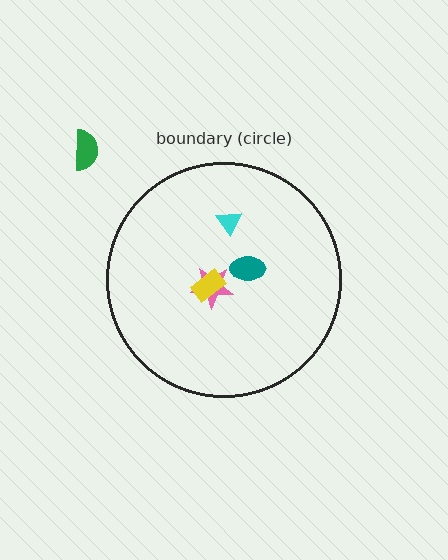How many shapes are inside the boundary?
4 inside, 1 outside.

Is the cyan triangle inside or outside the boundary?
Inside.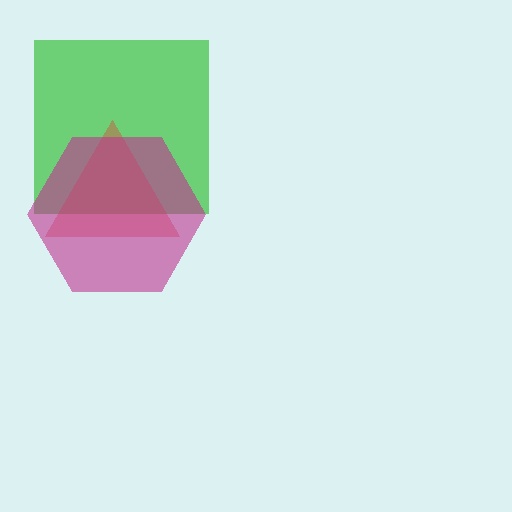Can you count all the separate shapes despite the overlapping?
Yes, there are 3 separate shapes.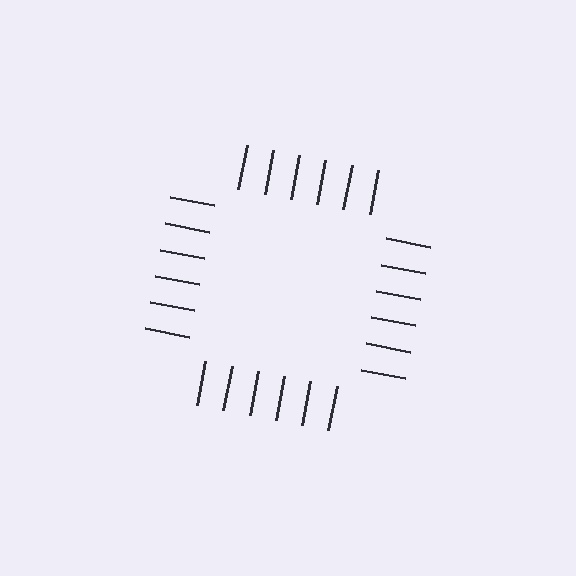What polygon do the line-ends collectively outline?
An illusory square — the line segments terminate on its edges but no continuous stroke is drawn.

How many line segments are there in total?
24 — 6 along each of the 4 edges.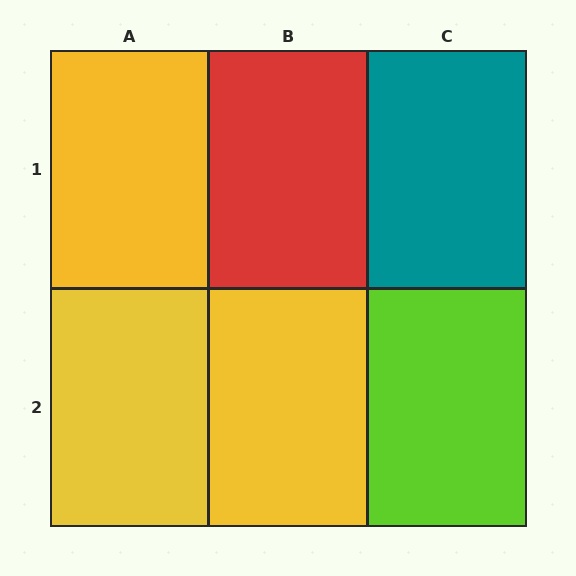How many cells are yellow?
3 cells are yellow.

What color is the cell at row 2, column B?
Yellow.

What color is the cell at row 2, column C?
Lime.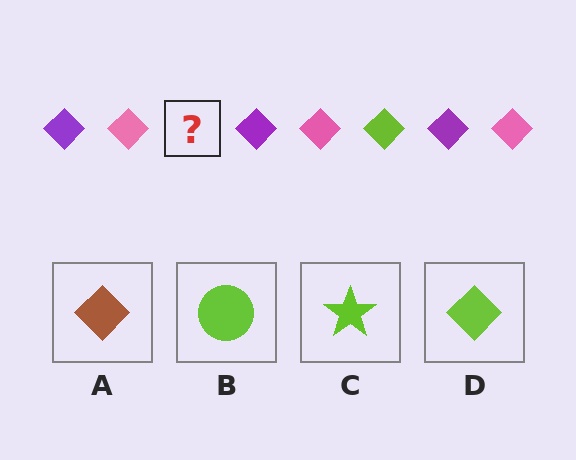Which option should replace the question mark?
Option D.